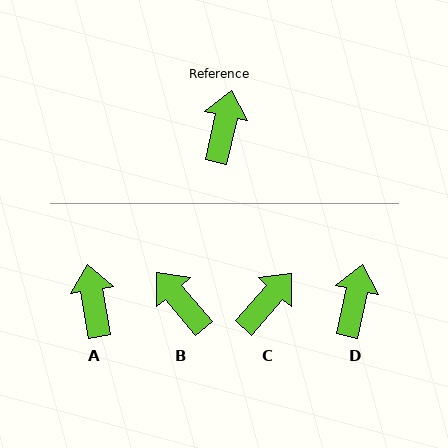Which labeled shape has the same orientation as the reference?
D.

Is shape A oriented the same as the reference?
No, it is off by about 21 degrees.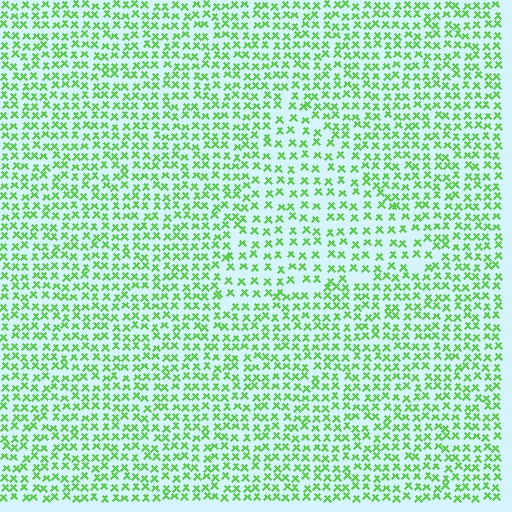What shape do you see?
I see a triangle.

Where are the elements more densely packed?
The elements are more densely packed outside the triangle boundary.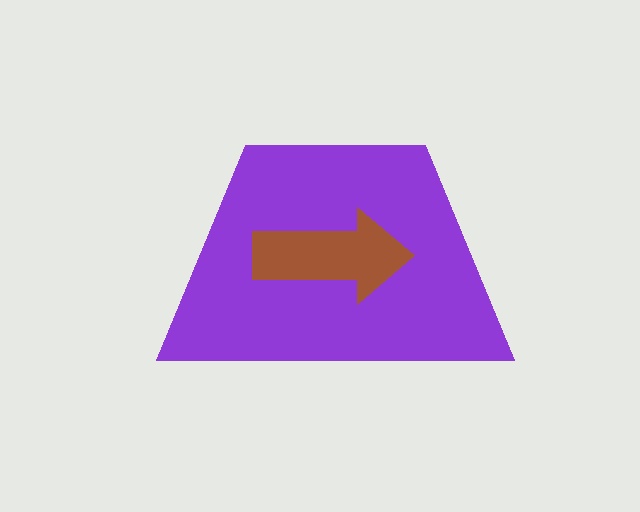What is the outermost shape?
The purple trapezoid.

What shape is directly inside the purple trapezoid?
The brown arrow.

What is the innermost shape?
The brown arrow.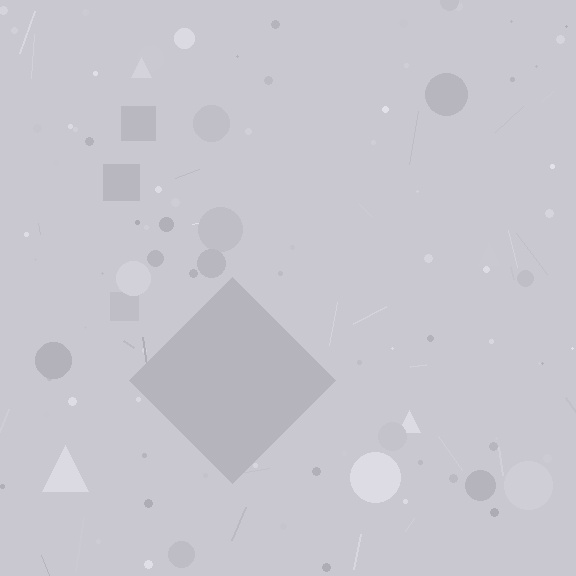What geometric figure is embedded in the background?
A diamond is embedded in the background.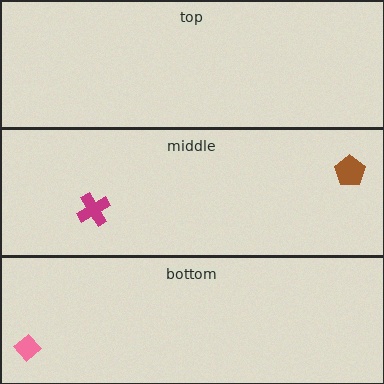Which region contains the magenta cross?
The middle region.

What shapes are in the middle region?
The magenta cross, the brown pentagon.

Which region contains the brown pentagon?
The middle region.